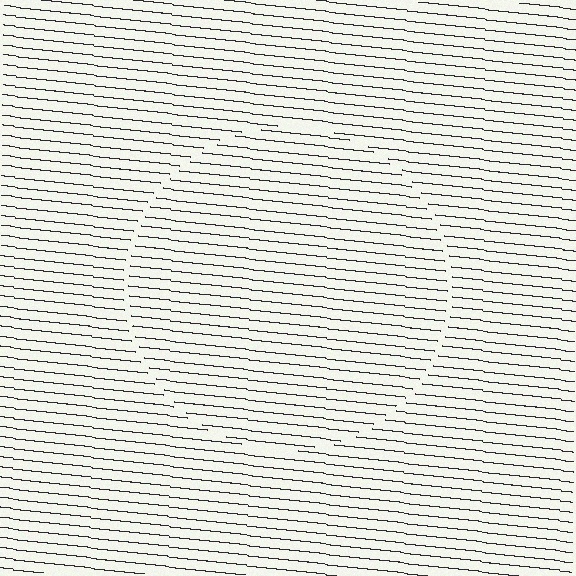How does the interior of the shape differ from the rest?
The interior of the shape contains the same grating, shifted by half a period — the contour is defined by the phase discontinuity where line-ends from the inner and outer gratings abut.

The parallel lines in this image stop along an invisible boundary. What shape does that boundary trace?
An illusory circle. The interior of the shape contains the same grating, shifted by half a period — the contour is defined by the phase discontinuity where line-ends from the inner and outer gratings abut.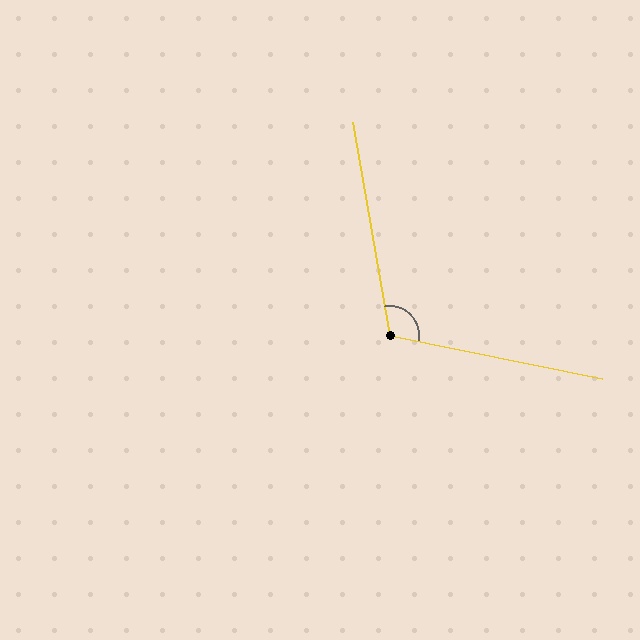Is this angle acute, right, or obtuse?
It is obtuse.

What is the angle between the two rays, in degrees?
Approximately 111 degrees.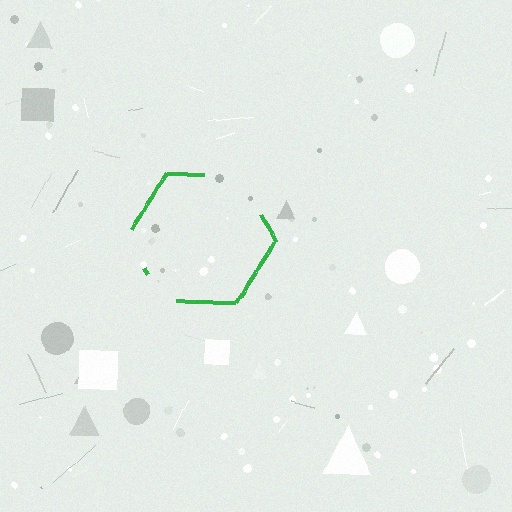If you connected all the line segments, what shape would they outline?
They would outline a hexagon.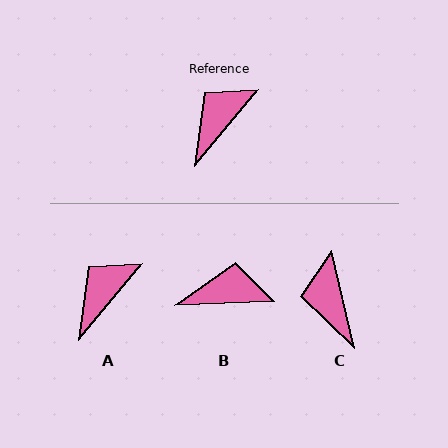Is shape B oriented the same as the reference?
No, it is off by about 47 degrees.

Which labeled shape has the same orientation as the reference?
A.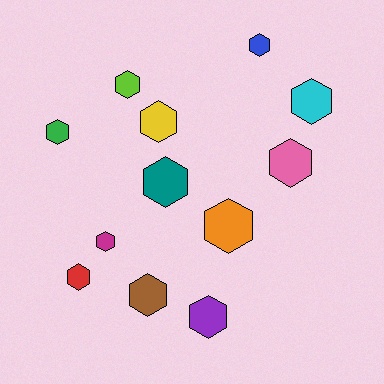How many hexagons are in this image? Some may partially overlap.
There are 12 hexagons.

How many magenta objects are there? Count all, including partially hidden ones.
There is 1 magenta object.